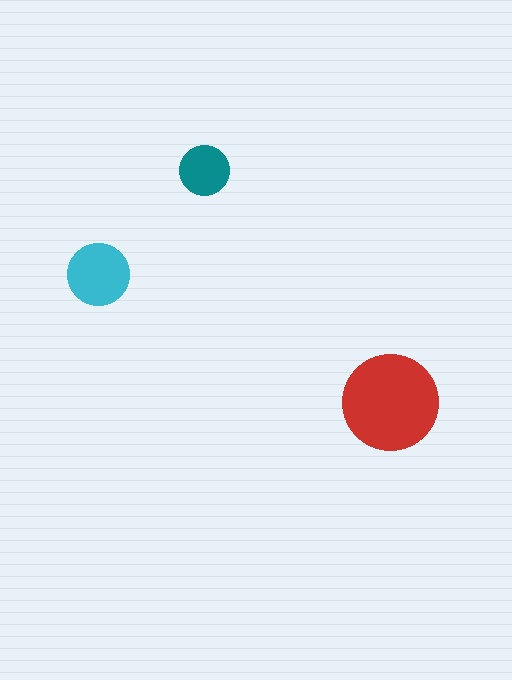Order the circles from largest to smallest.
the red one, the cyan one, the teal one.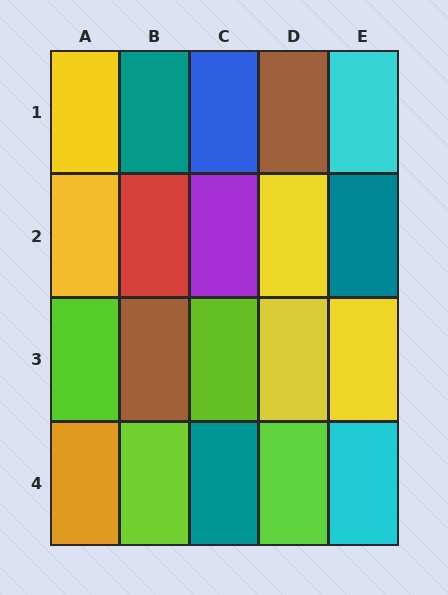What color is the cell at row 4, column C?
Teal.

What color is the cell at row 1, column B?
Teal.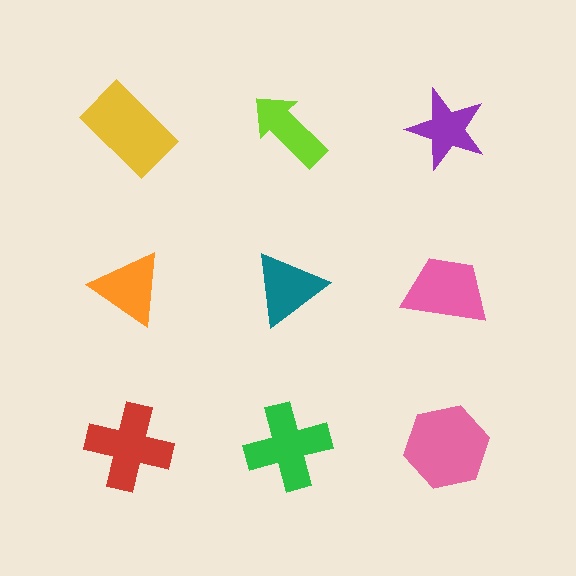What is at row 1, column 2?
A lime arrow.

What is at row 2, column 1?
An orange triangle.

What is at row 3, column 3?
A pink hexagon.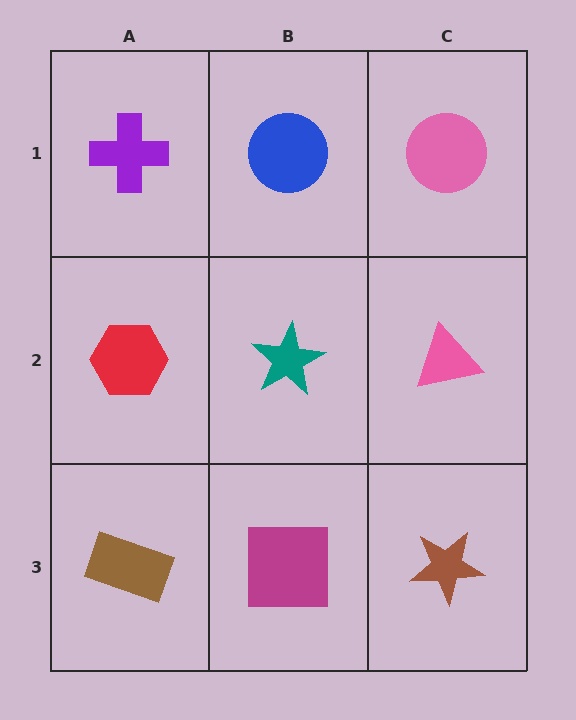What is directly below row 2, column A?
A brown rectangle.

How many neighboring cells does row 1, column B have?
3.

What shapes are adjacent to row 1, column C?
A pink triangle (row 2, column C), a blue circle (row 1, column B).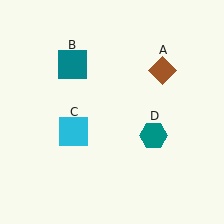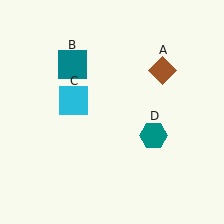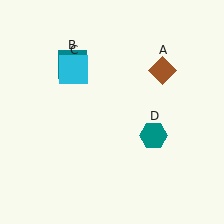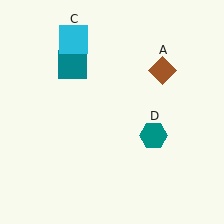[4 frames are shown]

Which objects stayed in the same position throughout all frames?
Brown diamond (object A) and teal square (object B) and teal hexagon (object D) remained stationary.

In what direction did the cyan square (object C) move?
The cyan square (object C) moved up.